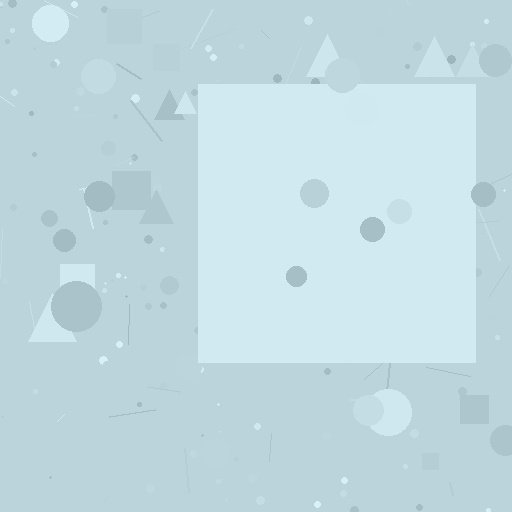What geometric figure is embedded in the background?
A square is embedded in the background.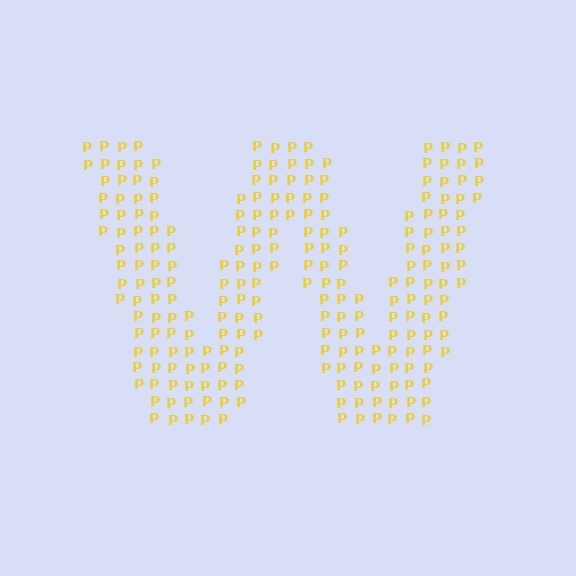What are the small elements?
The small elements are letter P's.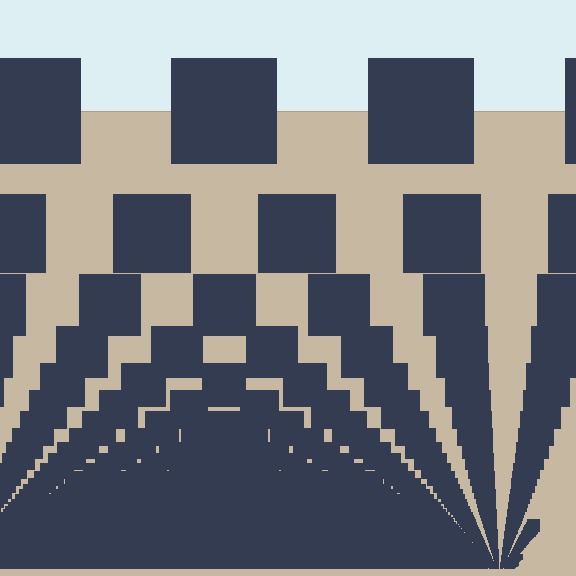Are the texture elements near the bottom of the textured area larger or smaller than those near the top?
Smaller. The gradient is inverted — elements near the bottom are smaller and denser.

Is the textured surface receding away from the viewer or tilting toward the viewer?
The surface appears to tilt toward the viewer. Texture elements get larger and sparser toward the top.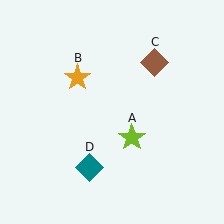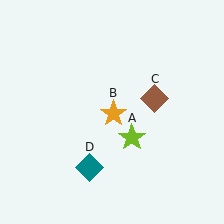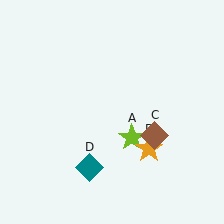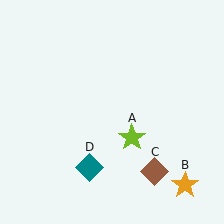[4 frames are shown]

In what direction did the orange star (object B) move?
The orange star (object B) moved down and to the right.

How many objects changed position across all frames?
2 objects changed position: orange star (object B), brown diamond (object C).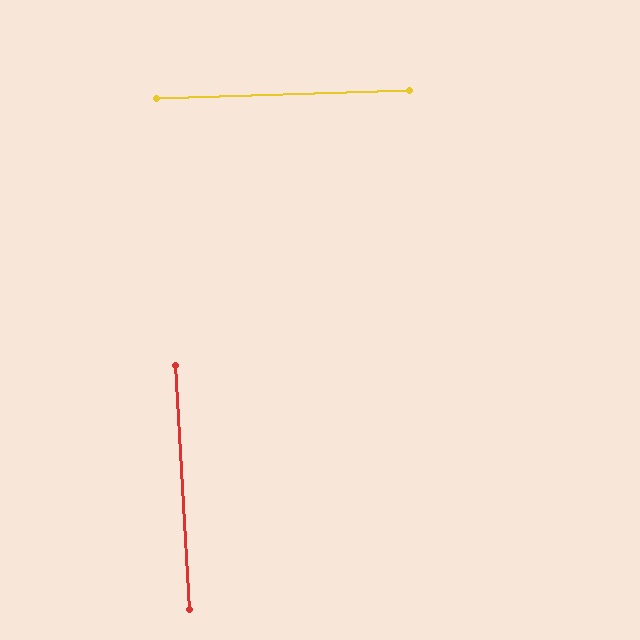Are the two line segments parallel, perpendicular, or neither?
Perpendicular — they meet at approximately 89°.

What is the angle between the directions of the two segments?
Approximately 89 degrees.